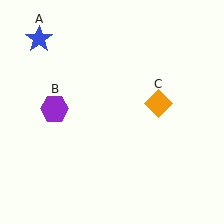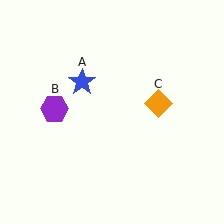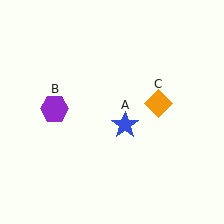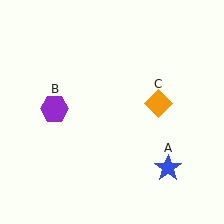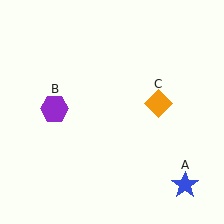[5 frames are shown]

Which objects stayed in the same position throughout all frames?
Purple hexagon (object B) and orange diamond (object C) remained stationary.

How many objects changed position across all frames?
1 object changed position: blue star (object A).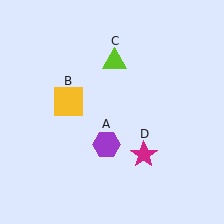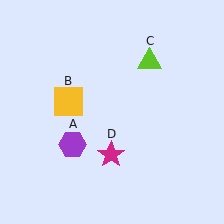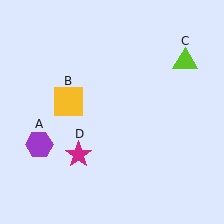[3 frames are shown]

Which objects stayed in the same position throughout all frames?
Yellow square (object B) remained stationary.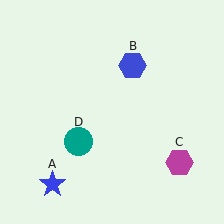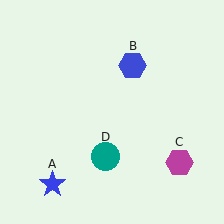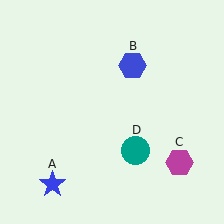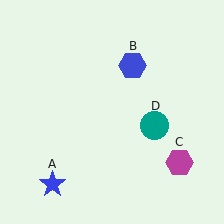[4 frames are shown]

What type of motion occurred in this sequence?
The teal circle (object D) rotated counterclockwise around the center of the scene.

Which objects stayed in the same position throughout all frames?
Blue star (object A) and blue hexagon (object B) and magenta hexagon (object C) remained stationary.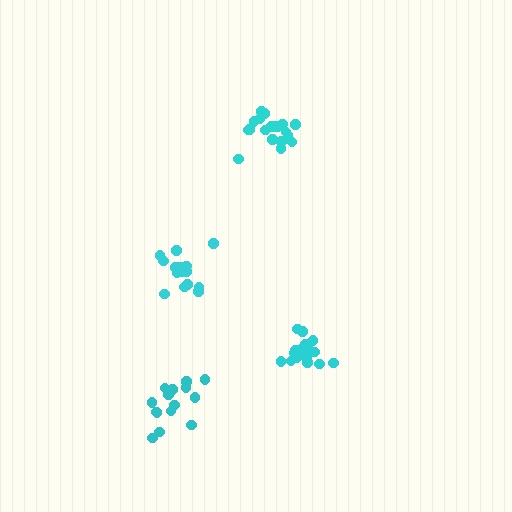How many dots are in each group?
Group 1: 19 dots, Group 2: 15 dots, Group 3: 19 dots, Group 4: 15 dots (68 total).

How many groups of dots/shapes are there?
There are 4 groups.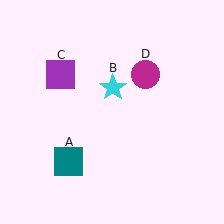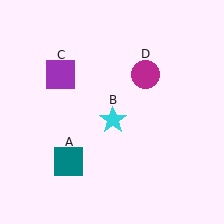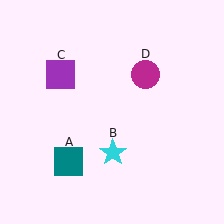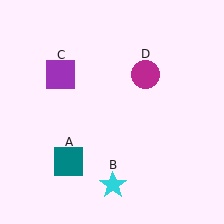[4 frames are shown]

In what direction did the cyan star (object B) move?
The cyan star (object B) moved down.